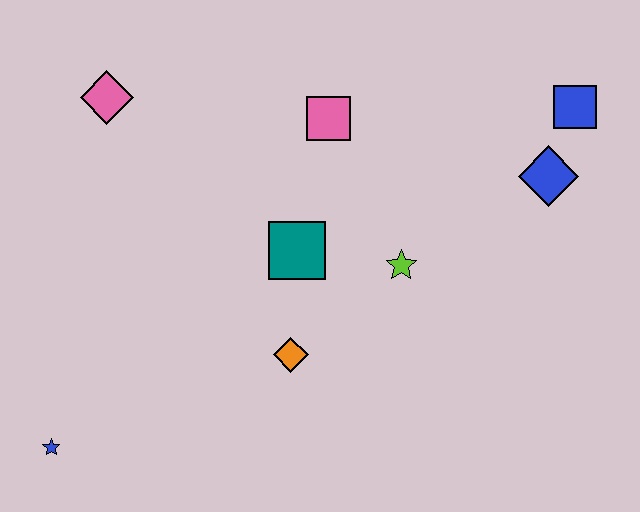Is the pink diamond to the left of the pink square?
Yes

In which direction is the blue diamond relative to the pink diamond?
The blue diamond is to the right of the pink diamond.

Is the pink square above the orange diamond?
Yes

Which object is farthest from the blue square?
The blue star is farthest from the blue square.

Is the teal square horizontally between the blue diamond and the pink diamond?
Yes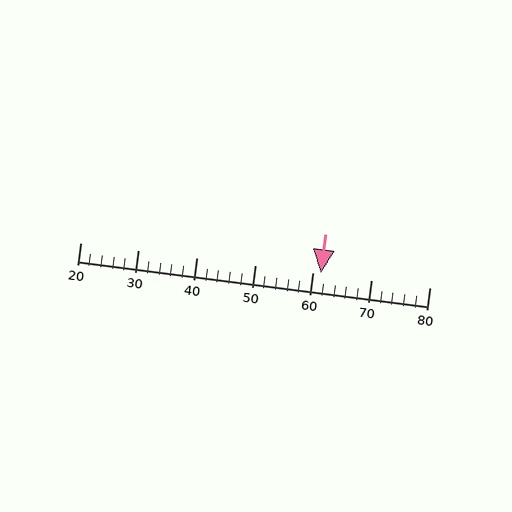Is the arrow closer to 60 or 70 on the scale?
The arrow is closer to 60.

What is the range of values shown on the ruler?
The ruler shows values from 20 to 80.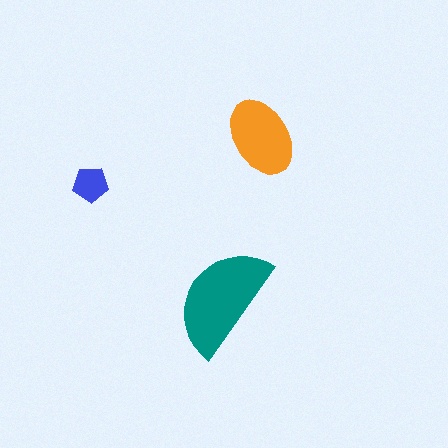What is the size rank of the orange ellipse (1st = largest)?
2nd.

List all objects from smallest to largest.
The blue pentagon, the orange ellipse, the teal semicircle.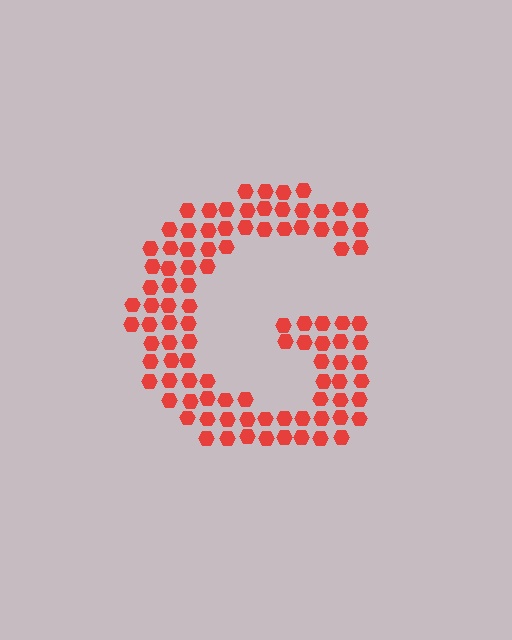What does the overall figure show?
The overall figure shows the letter G.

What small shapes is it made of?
It is made of small hexagons.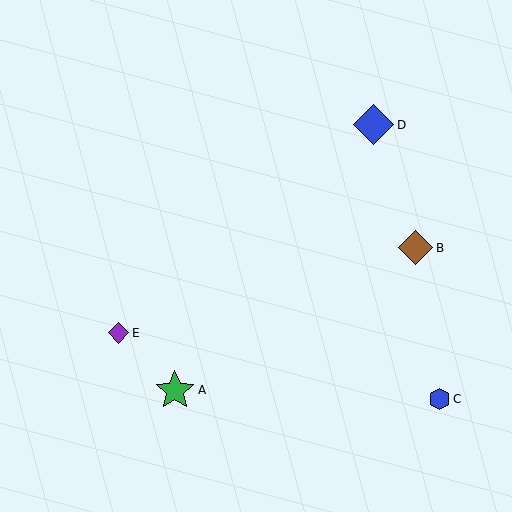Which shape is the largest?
The blue diamond (labeled D) is the largest.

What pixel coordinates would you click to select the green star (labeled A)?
Click at (175, 390) to select the green star A.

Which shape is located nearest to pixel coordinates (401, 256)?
The brown diamond (labeled B) at (416, 248) is nearest to that location.